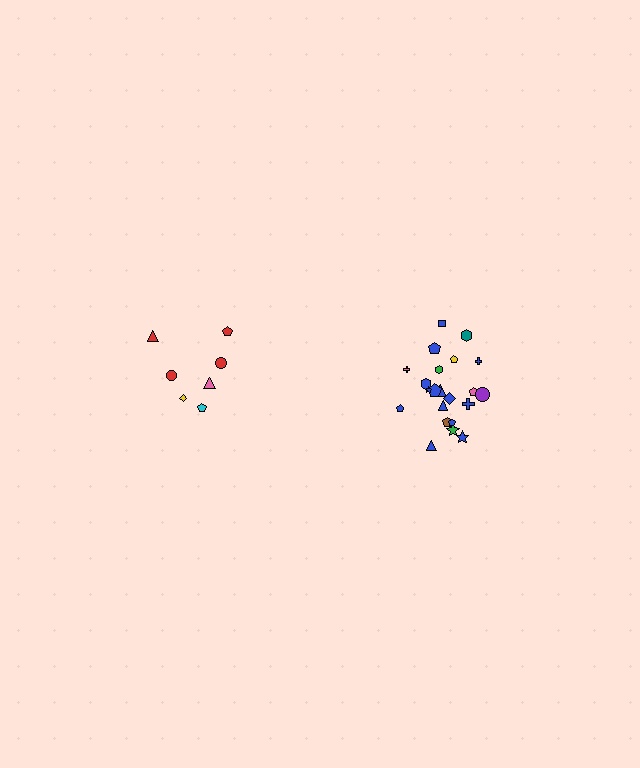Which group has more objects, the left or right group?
The right group.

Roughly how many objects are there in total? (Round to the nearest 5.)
Roughly 30 objects in total.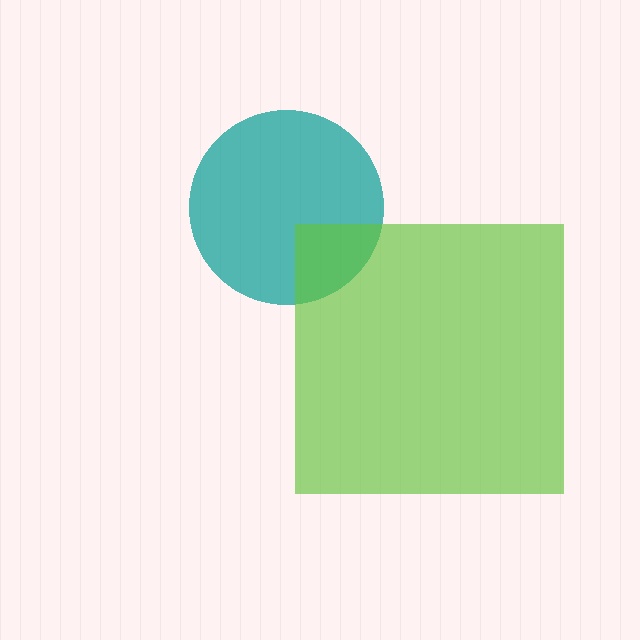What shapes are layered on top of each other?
The layered shapes are: a teal circle, a lime square.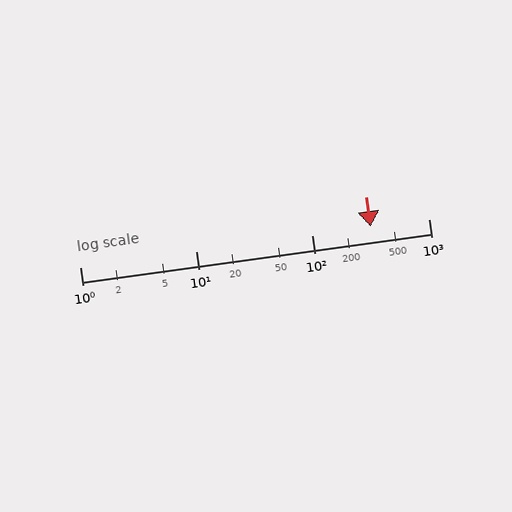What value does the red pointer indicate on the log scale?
The pointer indicates approximately 320.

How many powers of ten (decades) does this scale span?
The scale spans 3 decades, from 1 to 1000.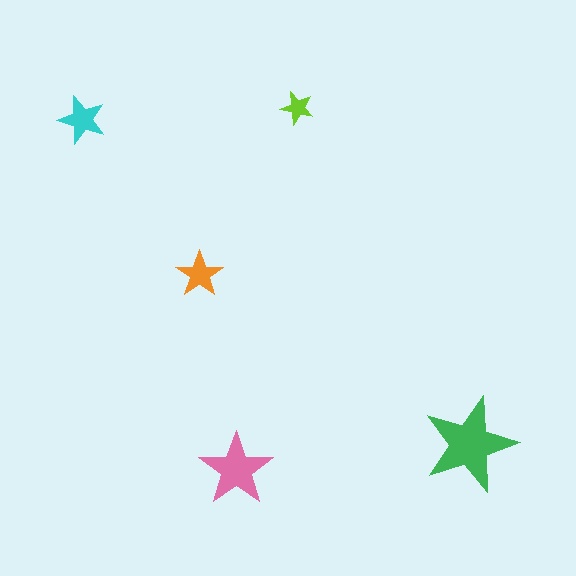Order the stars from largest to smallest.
the green one, the pink one, the cyan one, the orange one, the lime one.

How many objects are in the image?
There are 5 objects in the image.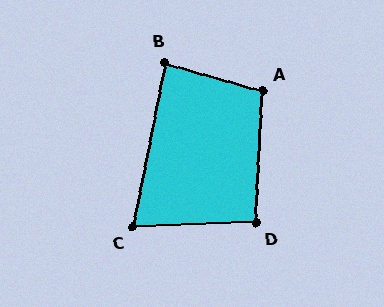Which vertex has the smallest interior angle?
C, at approximately 77 degrees.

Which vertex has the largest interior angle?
A, at approximately 103 degrees.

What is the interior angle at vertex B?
Approximately 86 degrees (approximately right).